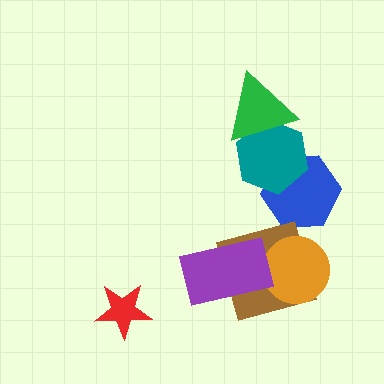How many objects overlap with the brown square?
2 objects overlap with the brown square.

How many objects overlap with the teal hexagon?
2 objects overlap with the teal hexagon.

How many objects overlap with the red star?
0 objects overlap with the red star.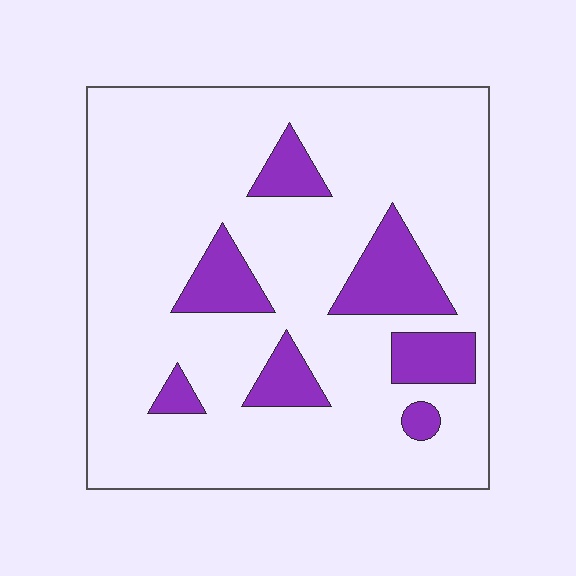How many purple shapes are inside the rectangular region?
7.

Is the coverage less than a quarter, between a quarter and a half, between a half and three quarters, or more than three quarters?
Less than a quarter.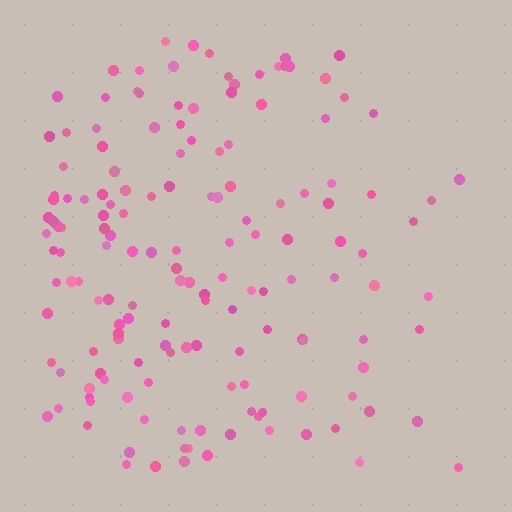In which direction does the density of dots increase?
From right to left, with the left side densest.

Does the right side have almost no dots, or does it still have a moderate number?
Still a moderate number, just noticeably fewer than the left.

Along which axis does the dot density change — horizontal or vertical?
Horizontal.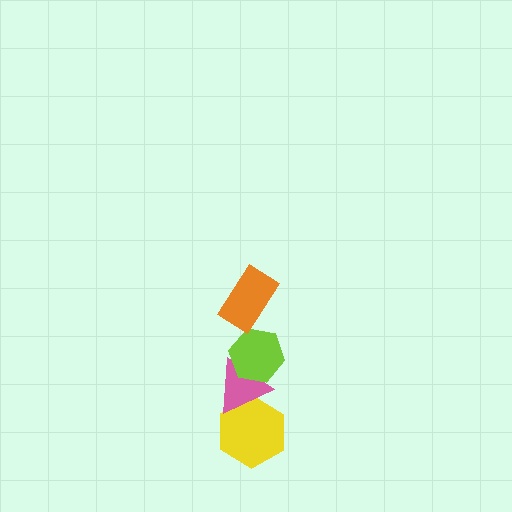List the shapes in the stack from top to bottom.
From top to bottom: the orange rectangle, the lime hexagon, the pink triangle, the yellow hexagon.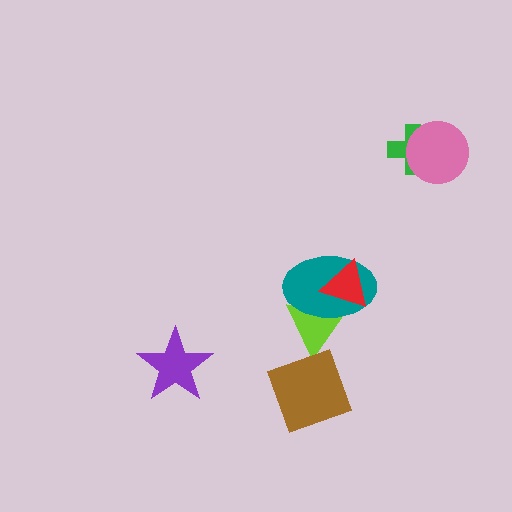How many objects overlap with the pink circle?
1 object overlaps with the pink circle.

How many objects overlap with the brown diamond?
1 object overlaps with the brown diamond.